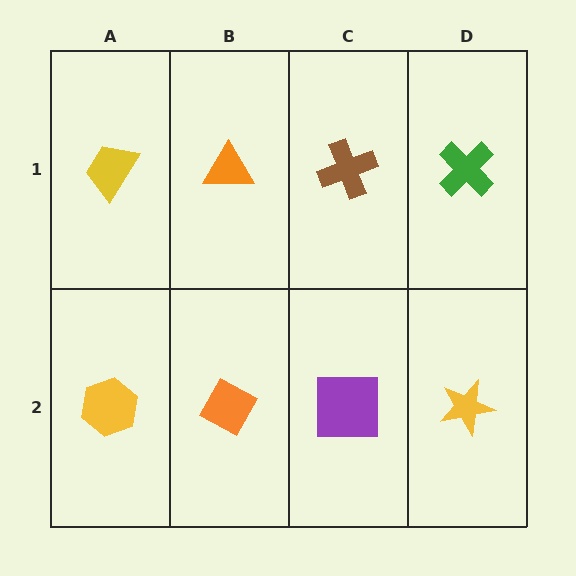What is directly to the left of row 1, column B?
A yellow trapezoid.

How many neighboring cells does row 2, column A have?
2.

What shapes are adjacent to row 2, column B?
An orange triangle (row 1, column B), a yellow hexagon (row 2, column A), a purple square (row 2, column C).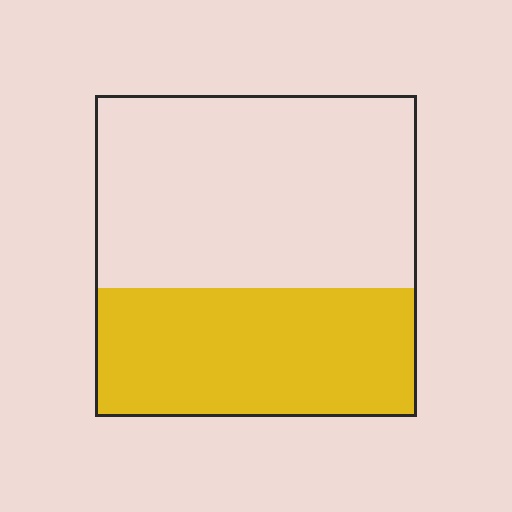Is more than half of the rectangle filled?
No.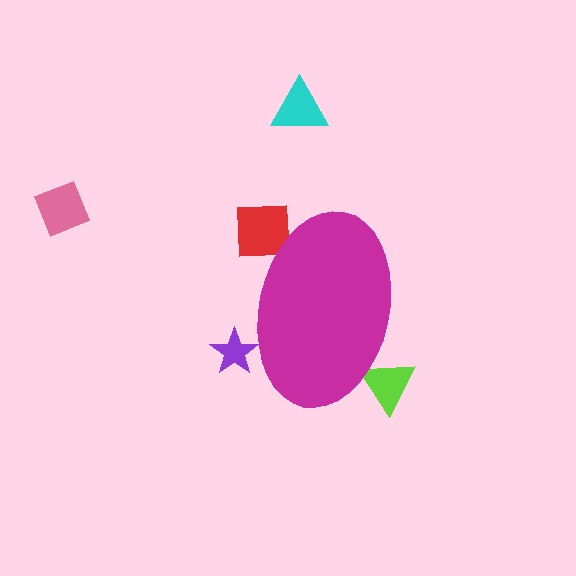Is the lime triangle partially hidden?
Yes, the lime triangle is partially hidden behind the magenta ellipse.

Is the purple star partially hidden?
Yes, the purple star is partially hidden behind the magenta ellipse.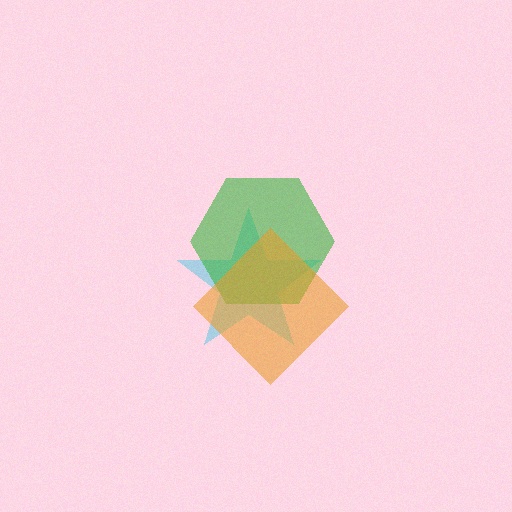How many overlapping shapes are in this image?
There are 3 overlapping shapes in the image.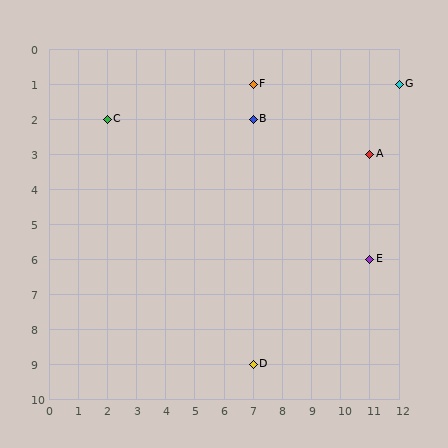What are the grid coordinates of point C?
Point C is at grid coordinates (2, 2).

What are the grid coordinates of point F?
Point F is at grid coordinates (7, 1).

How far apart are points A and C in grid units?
Points A and C are 9 columns and 1 row apart (about 9.1 grid units diagonally).